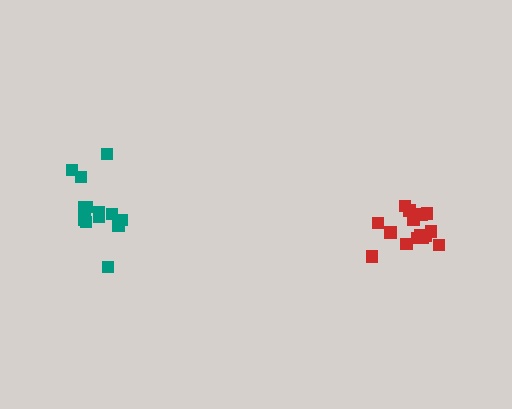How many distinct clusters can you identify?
There are 2 distinct clusters.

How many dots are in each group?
Group 1: 13 dots, Group 2: 15 dots (28 total).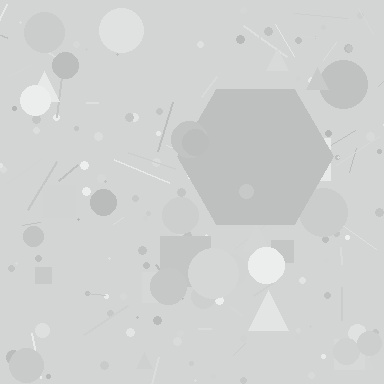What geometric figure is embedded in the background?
A hexagon is embedded in the background.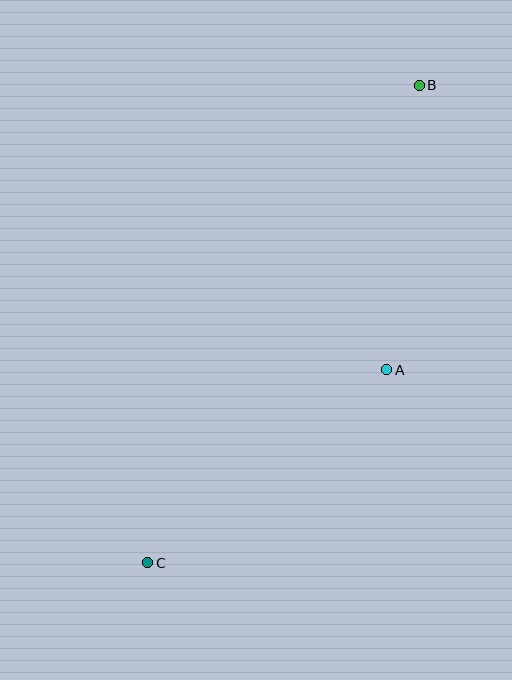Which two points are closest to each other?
Points A and B are closest to each other.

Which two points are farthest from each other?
Points B and C are farthest from each other.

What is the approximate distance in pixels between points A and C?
The distance between A and C is approximately 307 pixels.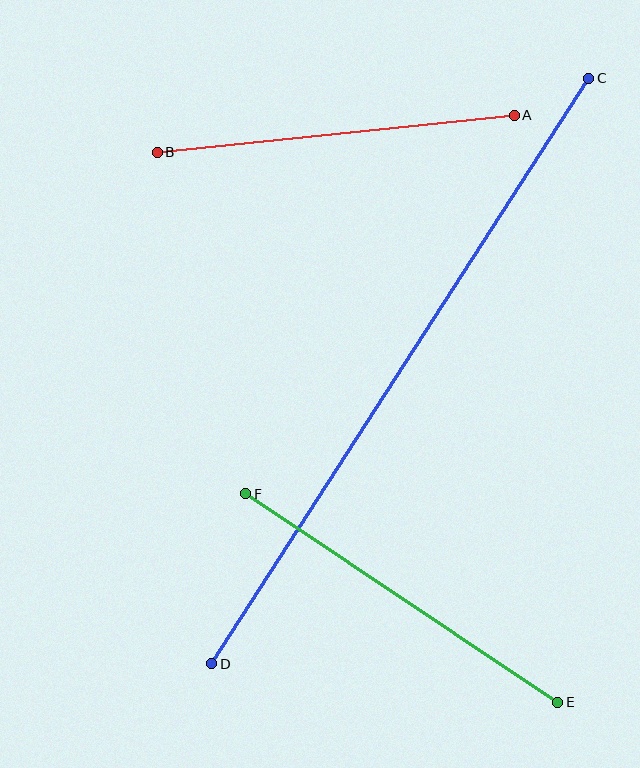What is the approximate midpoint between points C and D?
The midpoint is at approximately (400, 371) pixels.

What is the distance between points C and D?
The distance is approximately 696 pixels.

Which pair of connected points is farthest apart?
Points C and D are farthest apart.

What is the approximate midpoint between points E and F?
The midpoint is at approximately (402, 598) pixels.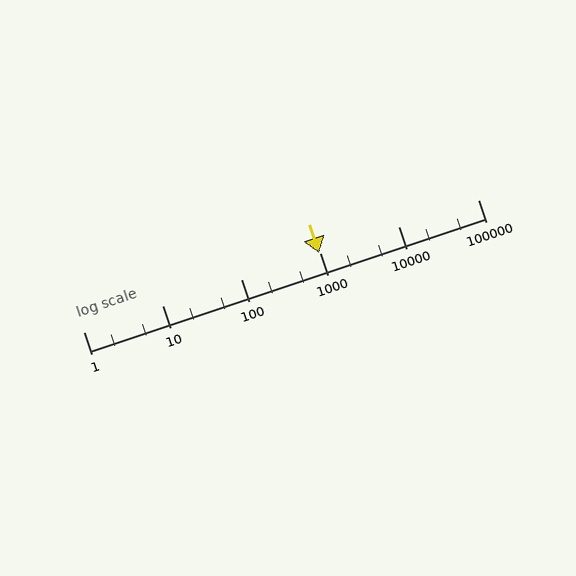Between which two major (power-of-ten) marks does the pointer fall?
The pointer is between 100 and 1000.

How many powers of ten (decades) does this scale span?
The scale spans 5 decades, from 1 to 100000.